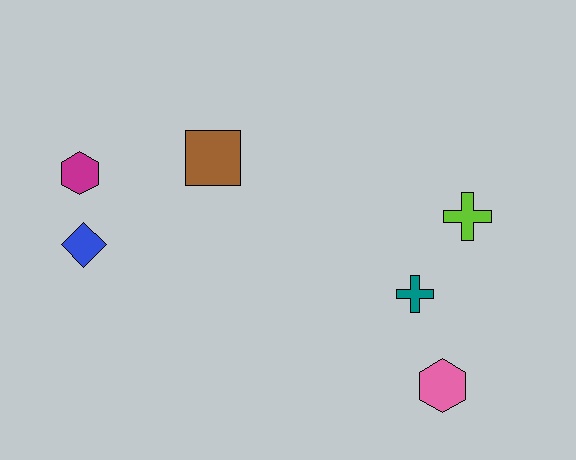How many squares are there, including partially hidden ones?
There is 1 square.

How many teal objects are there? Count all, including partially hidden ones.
There is 1 teal object.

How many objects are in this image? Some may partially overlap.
There are 6 objects.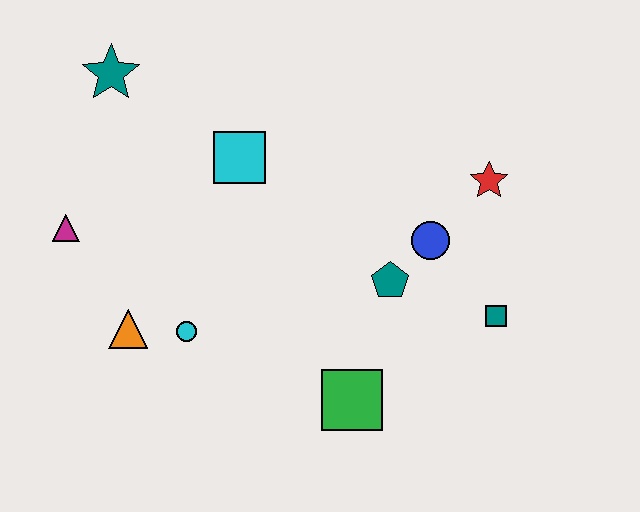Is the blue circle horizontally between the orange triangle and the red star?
Yes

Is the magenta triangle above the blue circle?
Yes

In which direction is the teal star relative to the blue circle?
The teal star is to the left of the blue circle.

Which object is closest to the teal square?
The blue circle is closest to the teal square.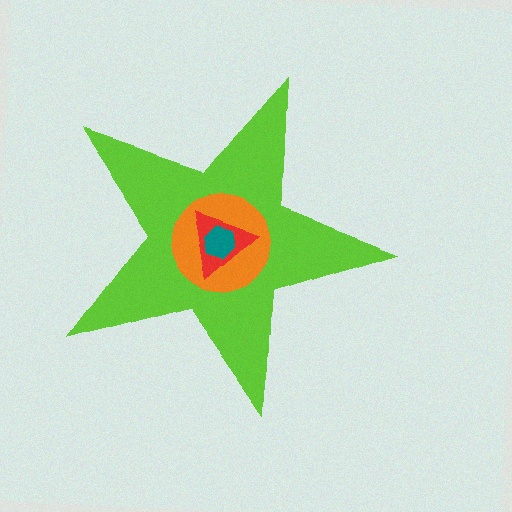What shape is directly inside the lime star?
The orange circle.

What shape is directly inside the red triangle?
The teal hexagon.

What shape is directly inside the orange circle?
The red triangle.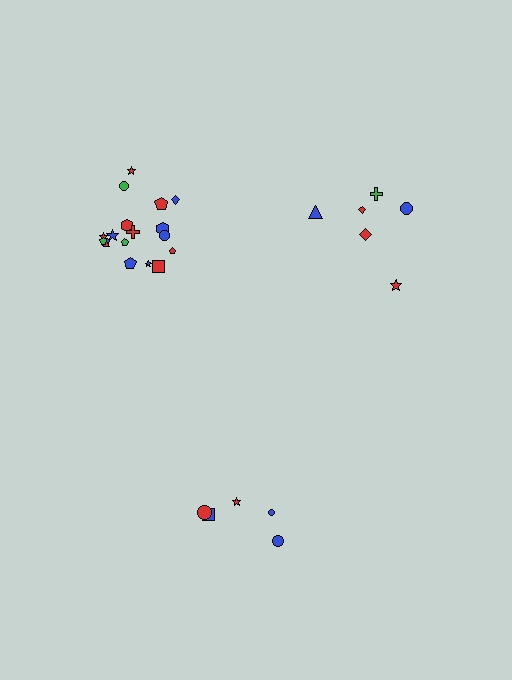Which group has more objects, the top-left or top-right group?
The top-left group.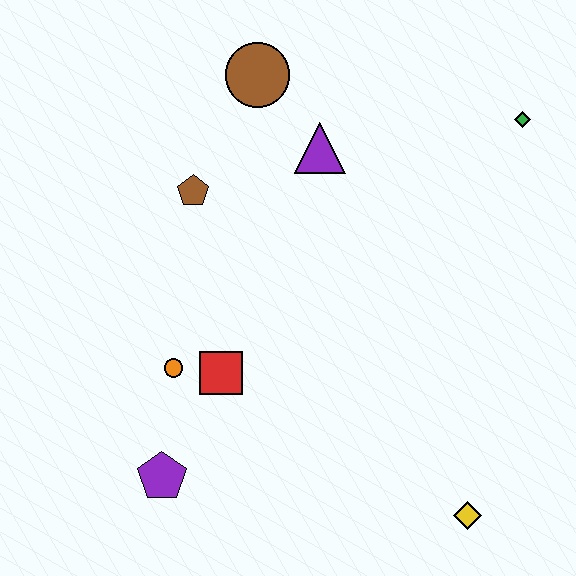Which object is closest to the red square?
The orange circle is closest to the red square.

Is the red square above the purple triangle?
No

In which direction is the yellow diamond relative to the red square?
The yellow diamond is to the right of the red square.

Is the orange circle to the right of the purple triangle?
No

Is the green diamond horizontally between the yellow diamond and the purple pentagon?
No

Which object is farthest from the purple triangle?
The yellow diamond is farthest from the purple triangle.